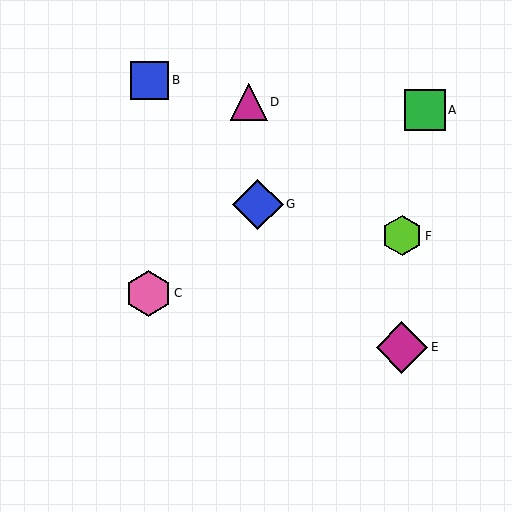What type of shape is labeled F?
Shape F is a lime hexagon.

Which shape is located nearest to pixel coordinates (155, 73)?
The blue square (labeled B) at (149, 80) is nearest to that location.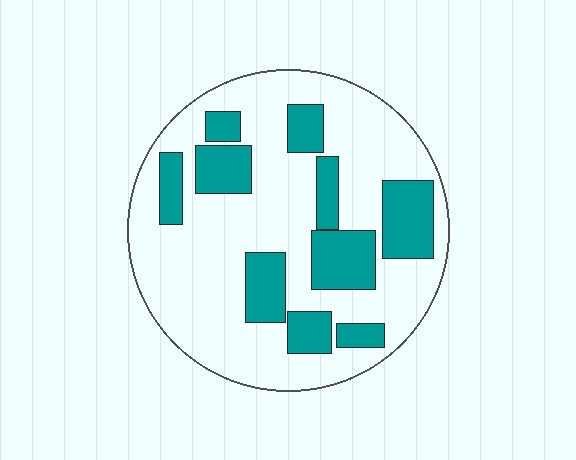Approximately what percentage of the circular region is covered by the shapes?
Approximately 30%.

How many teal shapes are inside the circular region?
10.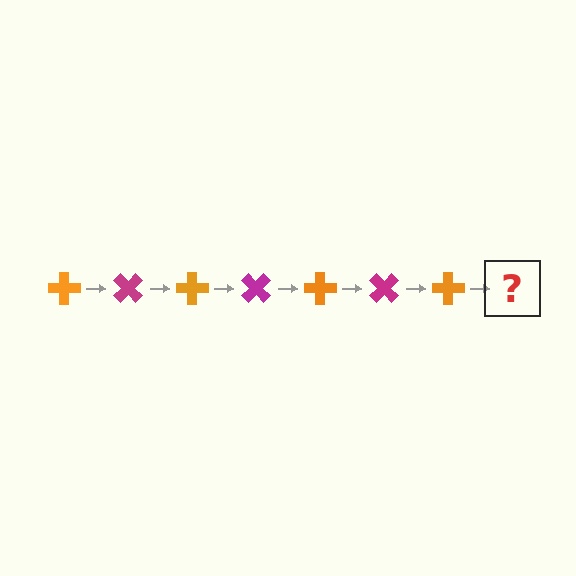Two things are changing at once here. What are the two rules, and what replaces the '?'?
The two rules are that it rotates 45 degrees each step and the color cycles through orange and magenta. The '?' should be a magenta cross, rotated 315 degrees from the start.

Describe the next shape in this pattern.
It should be a magenta cross, rotated 315 degrees from the start.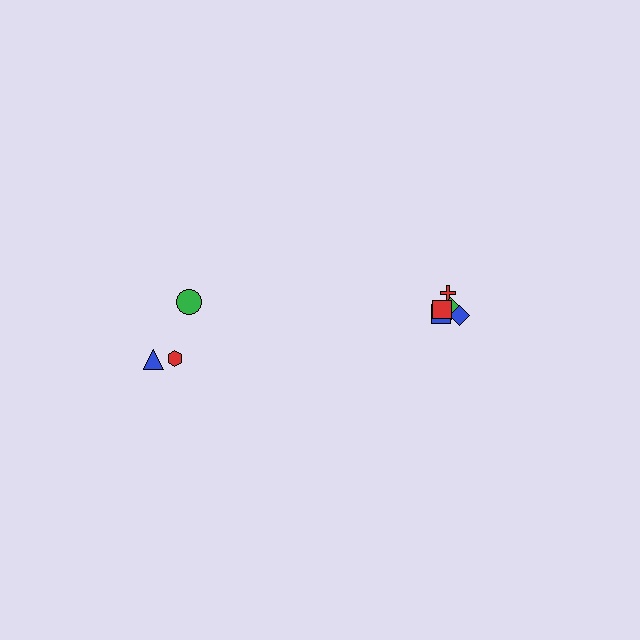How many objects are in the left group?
There are 3 objects.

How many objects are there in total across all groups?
There are 8 objects.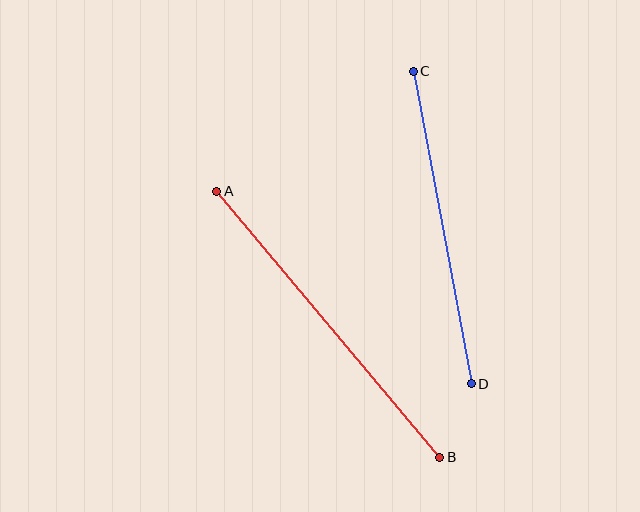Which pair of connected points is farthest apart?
Points A and B are farthest apart.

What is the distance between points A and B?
The distance is approximately 347 pixels.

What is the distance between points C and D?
The distance is approximately 318 pixels.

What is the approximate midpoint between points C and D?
The midpoint is at approximately (442, 227) pixels.